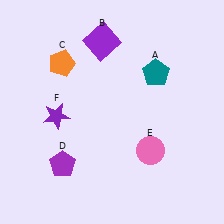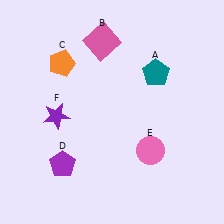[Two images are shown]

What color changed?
The square (B) changed from purple in Image 1 to pink in Image 2.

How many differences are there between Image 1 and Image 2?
There is 1 difference between the two images.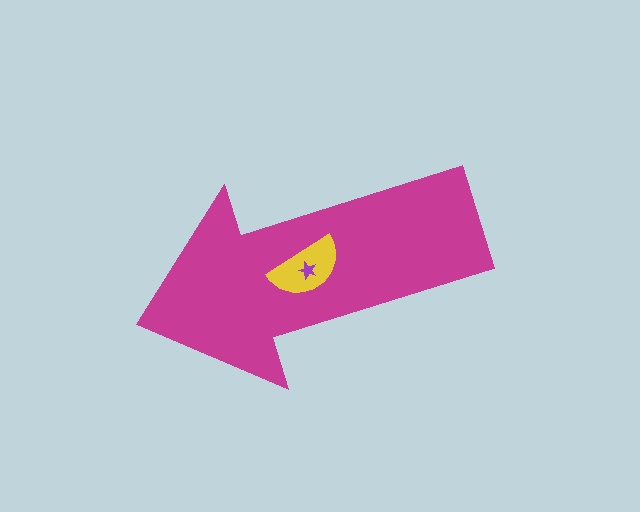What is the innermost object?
The purple star.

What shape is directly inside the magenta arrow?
The yellow semicircle.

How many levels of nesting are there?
3.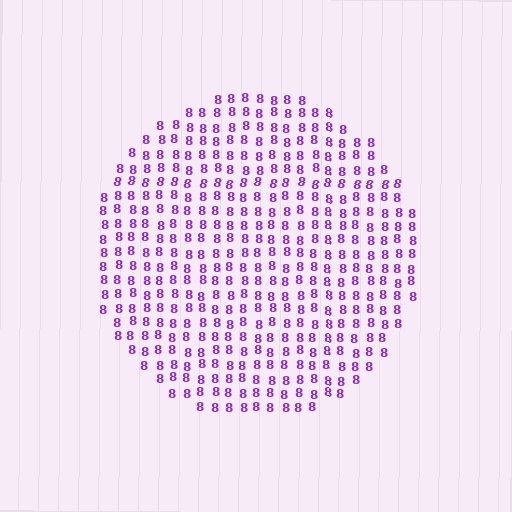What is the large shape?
The large shape is a circle.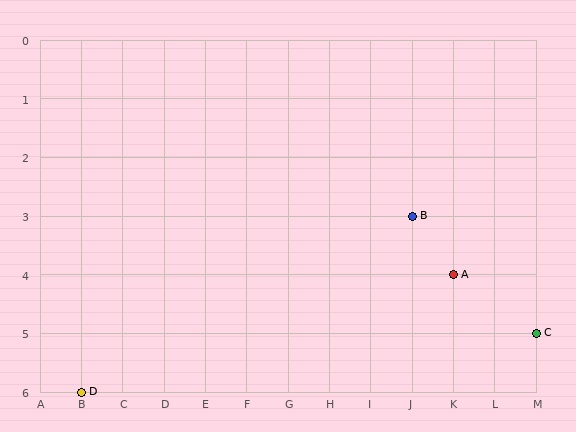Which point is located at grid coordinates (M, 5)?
Point C is at (M, 5).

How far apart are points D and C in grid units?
Points D and C are 11 columns and 1 row apart (about 11.0 grid units diagonally).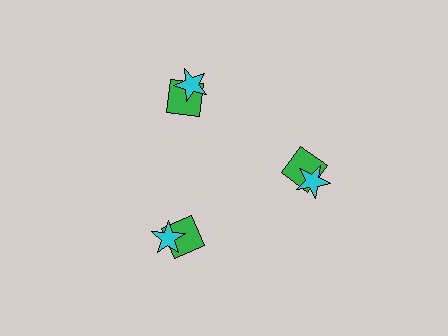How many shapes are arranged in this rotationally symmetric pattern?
There are 6 shapes, arranged in 3 groups of 2.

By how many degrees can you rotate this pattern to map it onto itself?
The pattern maps onto itself every 120 degrees of rotation.